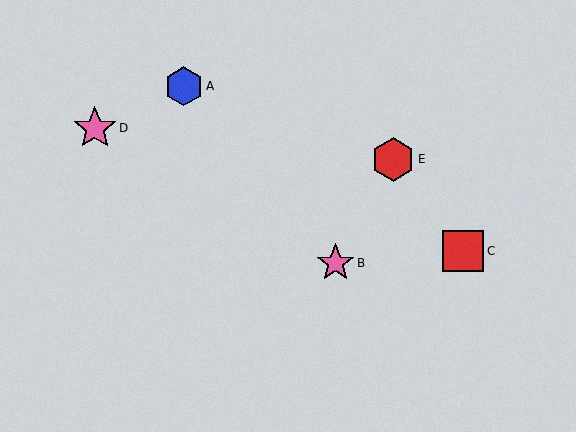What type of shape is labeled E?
Shape E is a red hexagon.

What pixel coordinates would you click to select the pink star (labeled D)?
Click at (95, 128) to select the pink star D.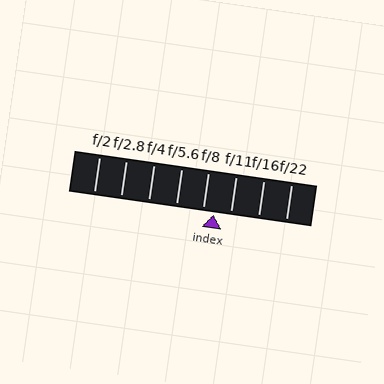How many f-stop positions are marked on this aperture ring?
There are 8 f-stop positions marked.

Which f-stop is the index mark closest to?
The index mark is closest to f/8.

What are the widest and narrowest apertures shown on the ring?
The widest aperture shown is f/2 and the narrowest is f/22.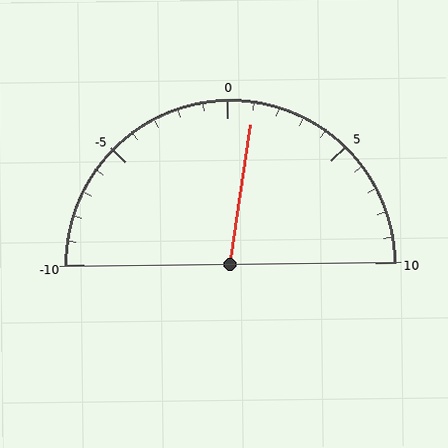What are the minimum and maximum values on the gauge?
The gauge ranges from -10 to 10.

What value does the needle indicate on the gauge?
The needle indicates approximately 1.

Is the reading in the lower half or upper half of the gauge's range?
The reading is in the upper half of the range (-10 to 10).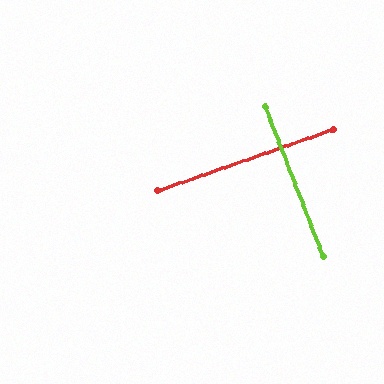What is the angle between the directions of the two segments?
Approximately 88 degrees.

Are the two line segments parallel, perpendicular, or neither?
Perpendicular — they meet at approximately 88°.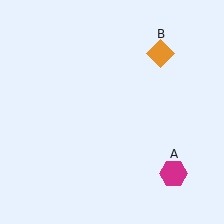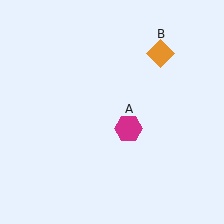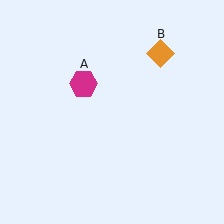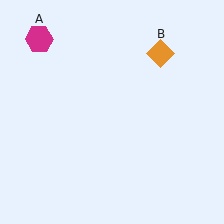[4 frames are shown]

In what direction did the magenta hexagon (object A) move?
The magenta hexagon (object A) moved up and to the left.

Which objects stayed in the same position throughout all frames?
Orange diamond (object B) remained stationary.